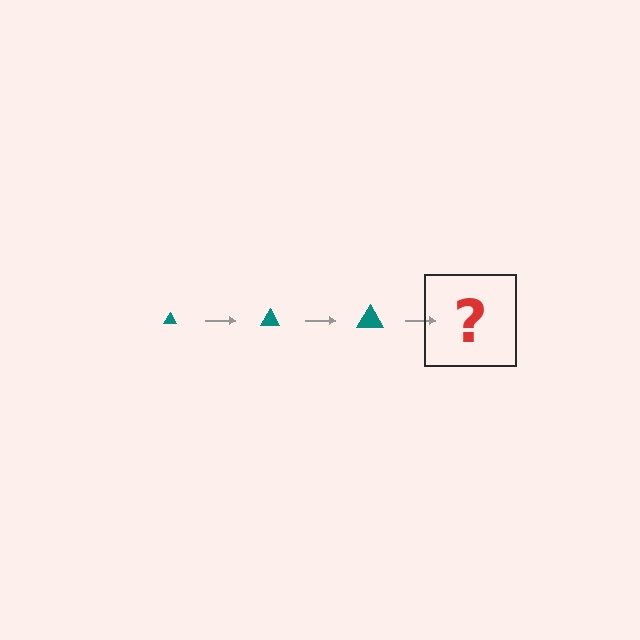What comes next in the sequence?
The next element should be a teal triangle, larger than the previous one.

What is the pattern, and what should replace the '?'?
The pattern is that the triangle gets progressively larger each step. The '?' should be a teal triangle, larger than the previous one.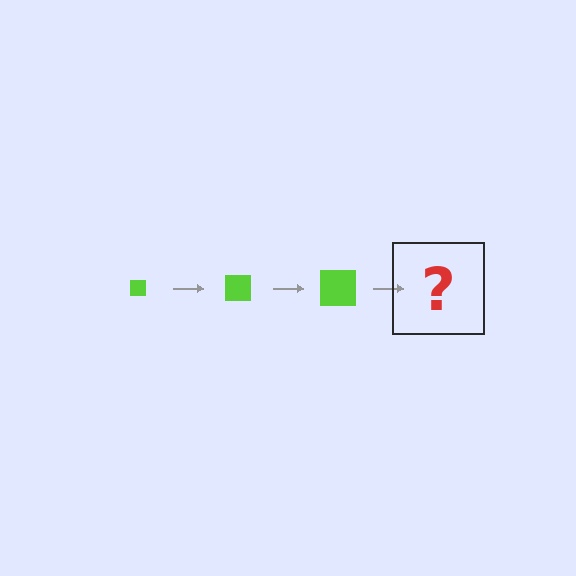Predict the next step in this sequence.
The next step is a lime square, larger than the previous one.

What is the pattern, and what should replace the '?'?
The pattern is that the square gets progressively larger each step. The '?' should be a lime square, larger than the previous one.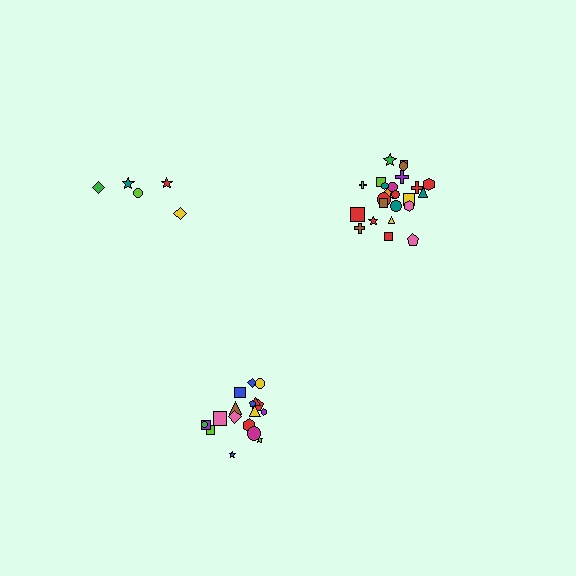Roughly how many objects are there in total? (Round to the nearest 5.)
Roughly 50 objects in total.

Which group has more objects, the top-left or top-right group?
The top-right group.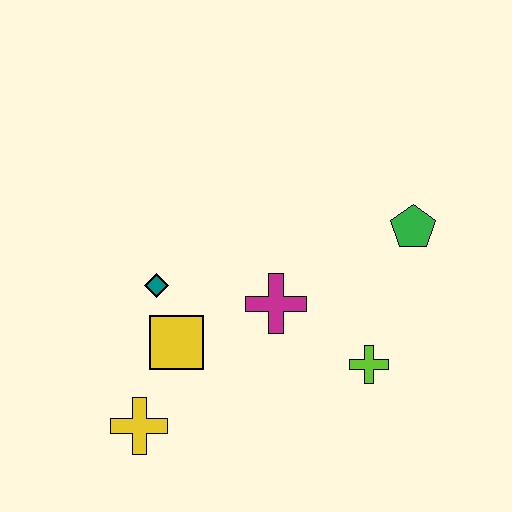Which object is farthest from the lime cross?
The yellow cross is farthest from the lime cross.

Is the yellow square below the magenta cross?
Yes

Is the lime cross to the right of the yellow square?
Yes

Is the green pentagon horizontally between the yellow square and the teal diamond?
No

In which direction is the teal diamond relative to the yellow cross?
The teal diamond is above the yellow cross.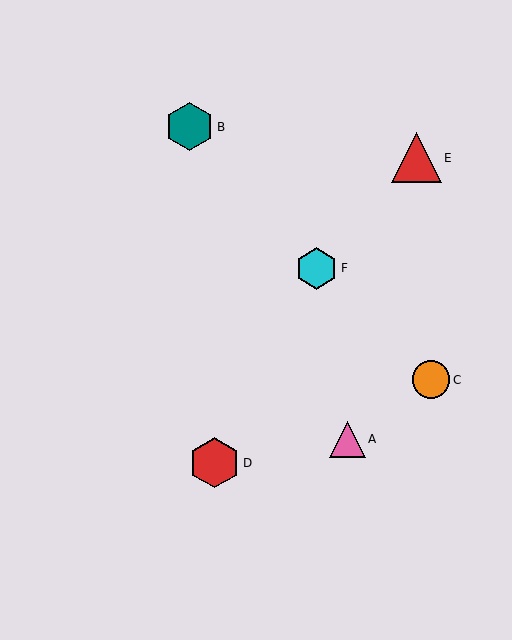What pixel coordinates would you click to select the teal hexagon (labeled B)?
Click at (189, 127) to select the teal hexagon B.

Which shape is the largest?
The red triangle (labeled E) is the largest.